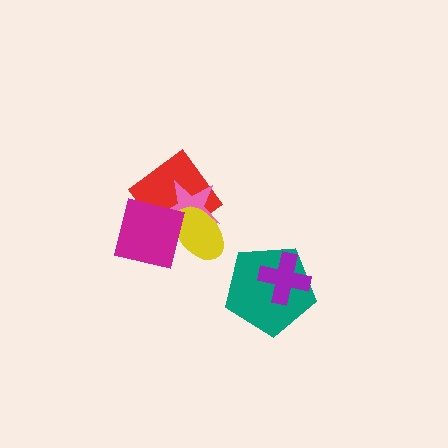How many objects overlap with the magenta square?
3 objects overlap with the magenta square.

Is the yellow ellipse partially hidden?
Yes, it is partially covered by another shape.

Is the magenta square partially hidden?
No, no other shape covers it.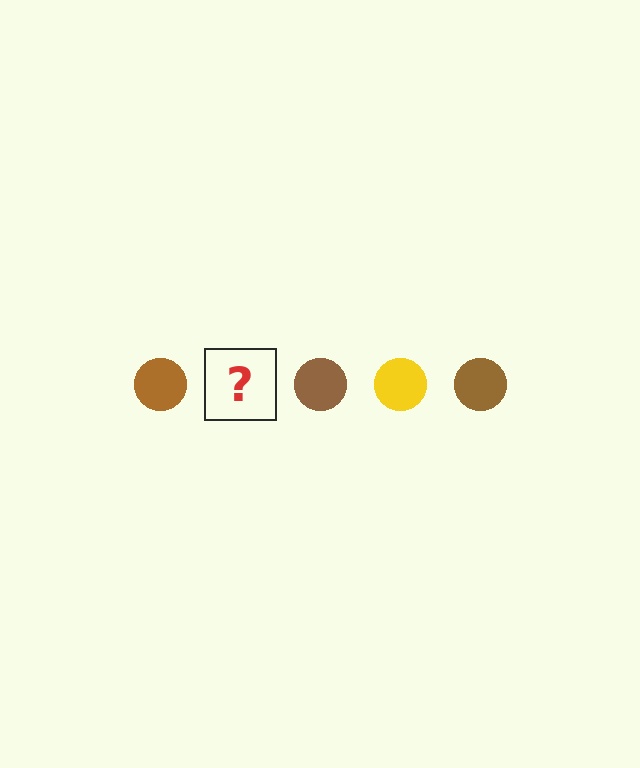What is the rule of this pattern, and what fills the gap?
The rule is that the pattern cycles through brown, yellow circles. The gap should be filled with a yellow circle.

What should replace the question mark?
The question mark should be replaced with a yellow circle.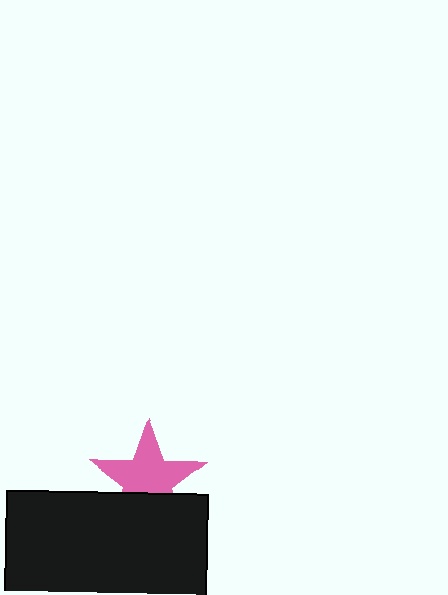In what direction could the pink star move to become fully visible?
The pink star could move up. That would shift it out from behind the black rectangle entirely.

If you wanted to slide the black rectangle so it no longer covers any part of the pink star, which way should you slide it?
Slide it down — that is the most direct way to separate the two shapes.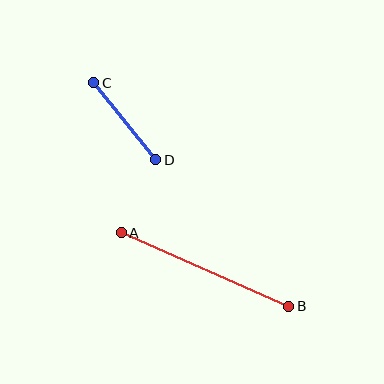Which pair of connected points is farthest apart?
Points A and B are farthest apart.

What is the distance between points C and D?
The distance is approximately 99 pixels.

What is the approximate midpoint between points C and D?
The midpoint is at approximately (125, 121) pixels.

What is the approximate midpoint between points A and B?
The midpoint is at approximately (205, 269) pixels.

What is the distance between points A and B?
The distance is approximately 183 pixels.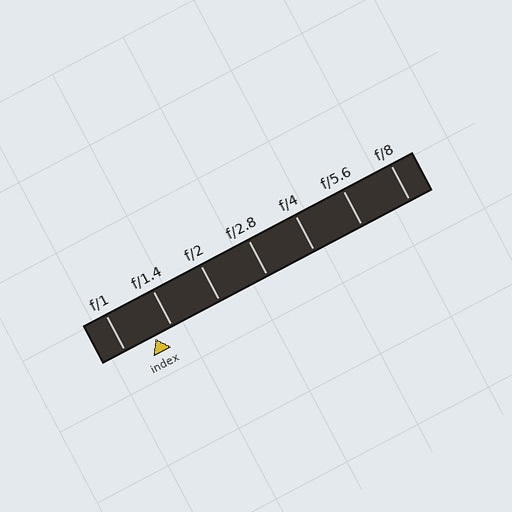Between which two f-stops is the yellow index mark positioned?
The index mark is between f/1 and f/1.4.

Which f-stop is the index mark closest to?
The index mark is closest to f/1.4.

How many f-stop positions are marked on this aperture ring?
There are 7 f-stop positions marked.